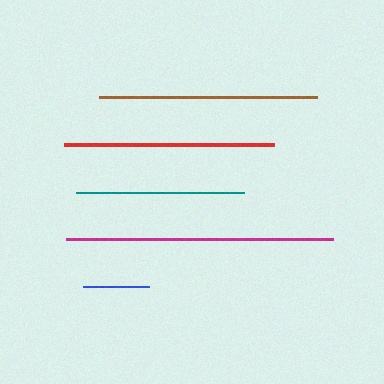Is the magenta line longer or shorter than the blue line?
The magenta line is longer than the blue line.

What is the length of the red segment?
The red segment is approximately 211 pixels long.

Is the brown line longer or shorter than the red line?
The brown line is longer than the red line.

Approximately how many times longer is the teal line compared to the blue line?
The teal line is approximately 2.6 times the length of the blue line.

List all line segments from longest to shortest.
From longest to shortest: magenta, brown, red, teal, blue.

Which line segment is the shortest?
The blue line is the shortest at approximately 66 pixels.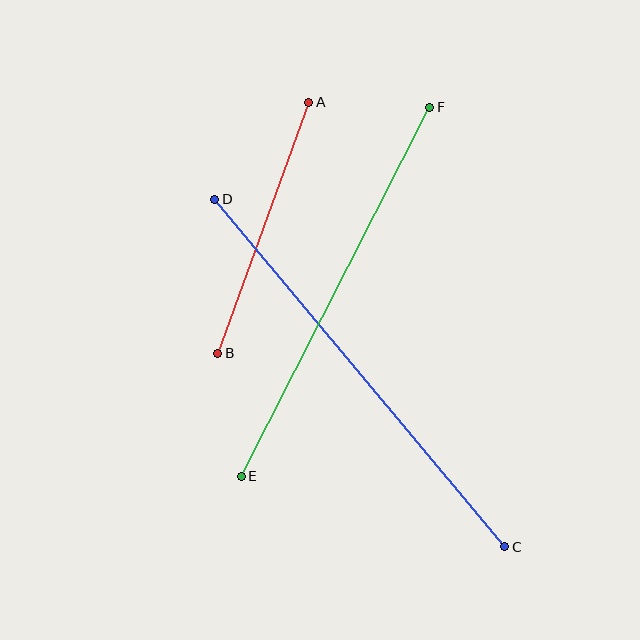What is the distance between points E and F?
The distance is approximately 414 pixels.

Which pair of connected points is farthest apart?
Points C and D are farthest apart.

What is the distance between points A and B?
The distance is approximately 267 pixels.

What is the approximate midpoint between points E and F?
The midpoint is at approximately (335, 292) pixels.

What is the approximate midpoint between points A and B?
The midpoint is at approximately (263, 228) pixels.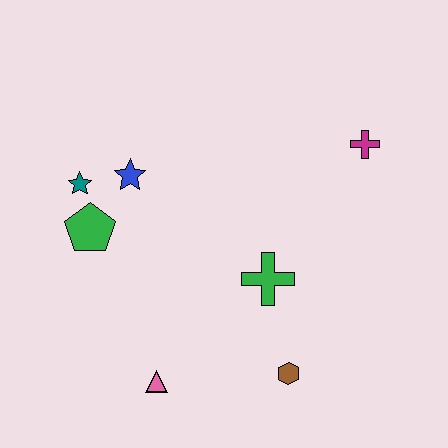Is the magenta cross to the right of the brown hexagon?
Yes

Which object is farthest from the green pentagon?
The magenta cross is farthest from the green pentagon.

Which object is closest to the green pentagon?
The teal star is closest to the green pentagon.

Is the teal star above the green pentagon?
Yes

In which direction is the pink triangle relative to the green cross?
The pink triangle is to the left of the green cross.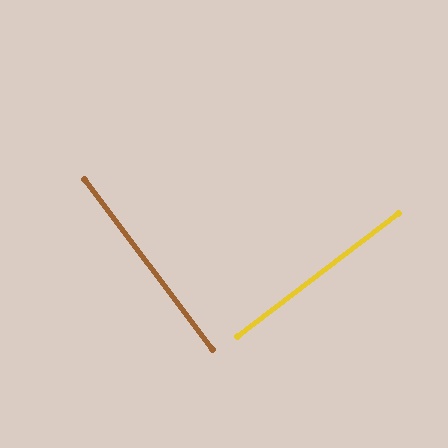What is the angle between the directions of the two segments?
Approximately 90 degrees.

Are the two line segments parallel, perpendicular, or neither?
Perpendicular — they meet at approximately 90°.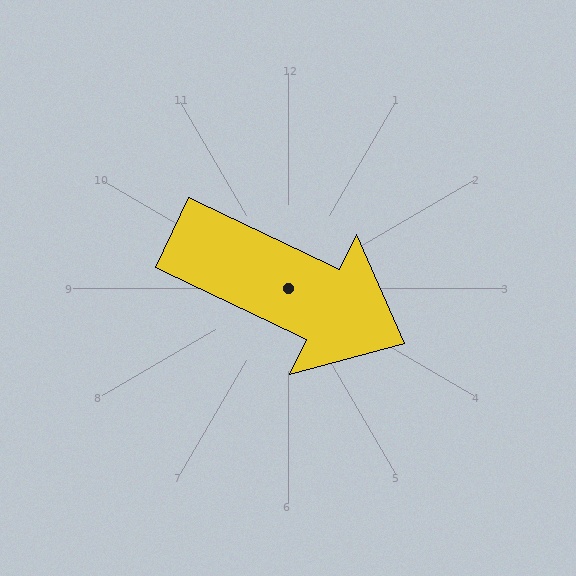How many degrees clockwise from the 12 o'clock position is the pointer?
Approximately 115 degrees.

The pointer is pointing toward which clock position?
Roughly 4 o'clock.